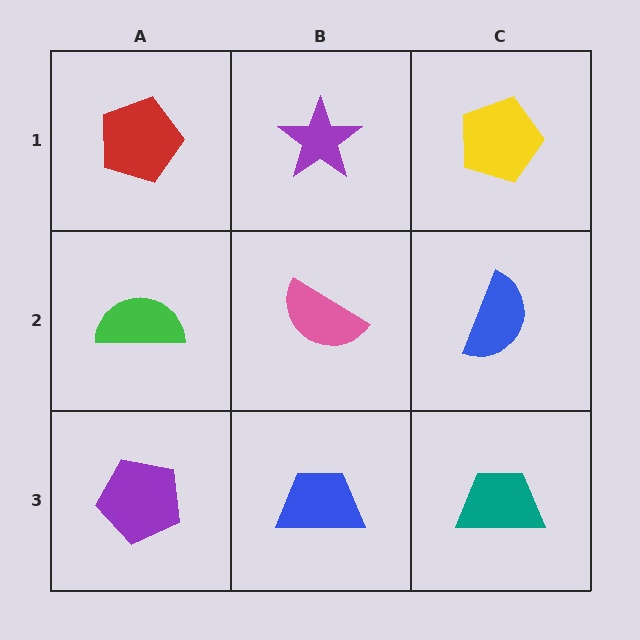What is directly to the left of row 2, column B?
A green semicircle.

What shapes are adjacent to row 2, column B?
A purple star (row 1, column B), a blue trapezoid (row 3, column B), a green semicircle (row 2, column A), a blue semicircle (row 2, column C).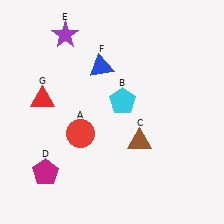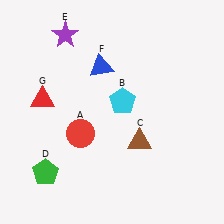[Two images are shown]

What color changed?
The pentagon (D) changed from magenta in Image 1 to green in Image 2.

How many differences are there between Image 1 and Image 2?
There is 1 difference between the two images.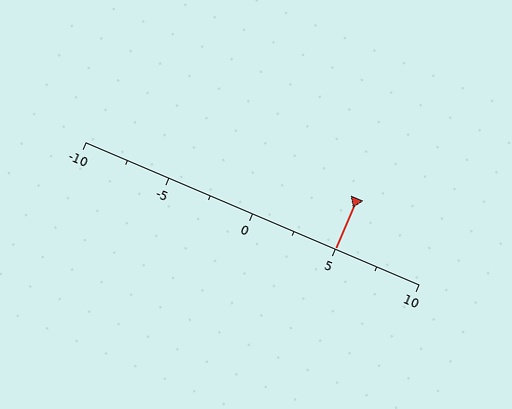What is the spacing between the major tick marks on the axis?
The major ticks are spaced 5 apart.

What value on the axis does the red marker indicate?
The marker indicates approximately 5.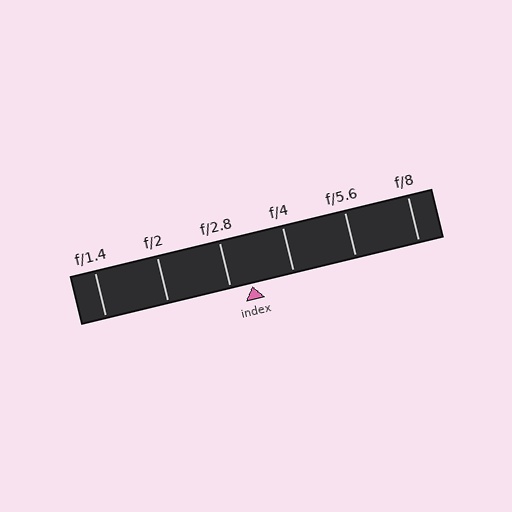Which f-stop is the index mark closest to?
The index mark is closest to f/2.8.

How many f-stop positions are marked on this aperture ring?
There are 6 f-stop positions marked.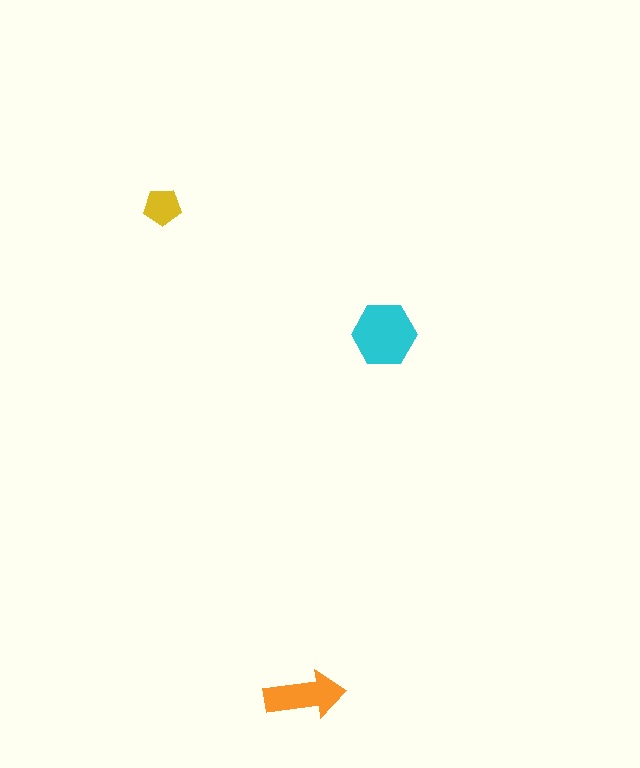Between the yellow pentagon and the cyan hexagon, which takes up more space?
The cyan hexagon.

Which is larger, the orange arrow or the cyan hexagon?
The cyan hexagon.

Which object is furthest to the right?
The cyan hexagon is rightmost.